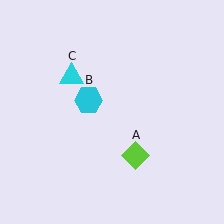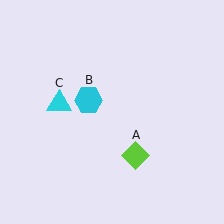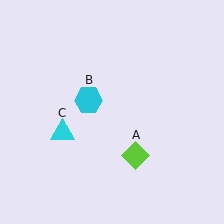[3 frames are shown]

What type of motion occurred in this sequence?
The cyan triangle (object C) rotated counterclockwise around the center of the scene.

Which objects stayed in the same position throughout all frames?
Lime diamond (object A) and cyan hexagon (object B) remained stationary.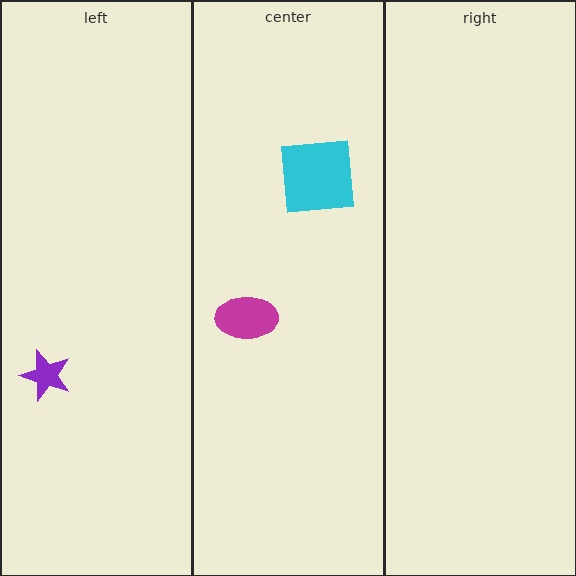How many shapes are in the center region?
2.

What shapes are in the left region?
The purple star.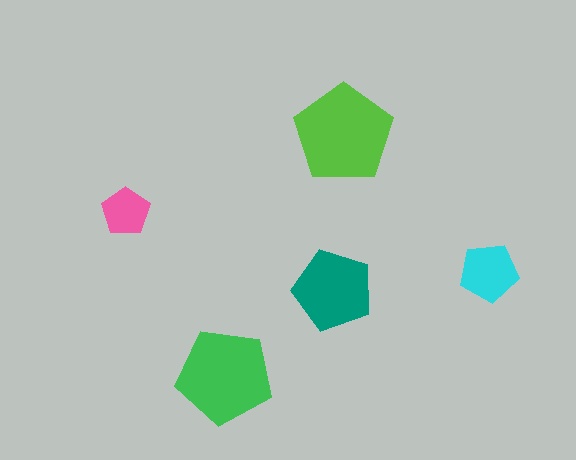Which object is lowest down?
The green pentagon is bottommost.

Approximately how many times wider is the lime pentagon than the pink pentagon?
About 2 times wider.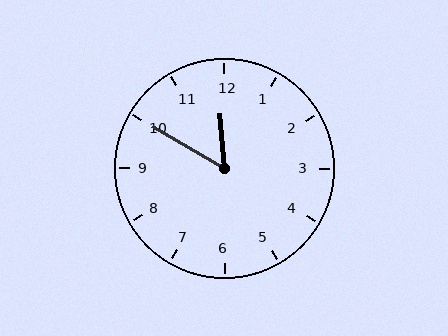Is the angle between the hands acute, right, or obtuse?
It is acute.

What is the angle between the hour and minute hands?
Approximately 55 degrees.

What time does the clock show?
11:50.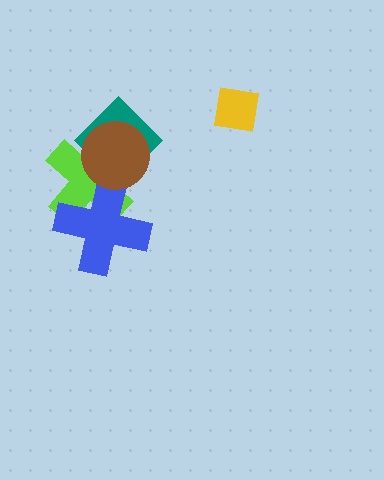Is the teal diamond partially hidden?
Yes, it is partially covered by another shape.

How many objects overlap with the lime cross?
3 objects overlap with the lime cross.